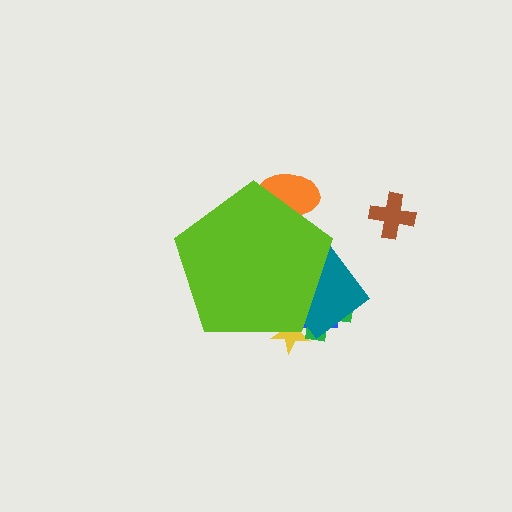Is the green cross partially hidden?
Yes, the green cross is partially hidden behind the lime pentagon.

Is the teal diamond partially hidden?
Yes, the teal diamond is partially hidden behind the lime pentagon.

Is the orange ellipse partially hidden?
Yes, the orange ellipse is partially hidden behind the lime pentagon.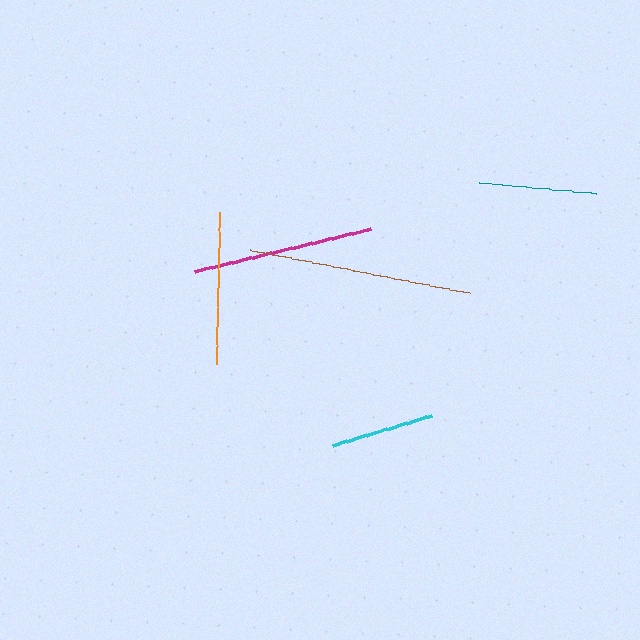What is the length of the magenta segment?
The magenta segment is approximately 180 pixels long.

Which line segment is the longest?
The brown line is the longest at approximately 223 pixels.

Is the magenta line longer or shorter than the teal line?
The magenta line is longer than the teal line.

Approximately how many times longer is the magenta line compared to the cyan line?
The magenta line is approximately 1.7 times the length of the cyan line.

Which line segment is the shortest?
The cyan line is the shortest at approximately 104 pixels.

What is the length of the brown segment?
The brown segment is approximately 223 pixels long.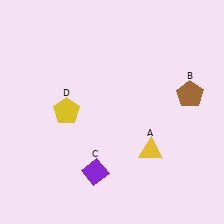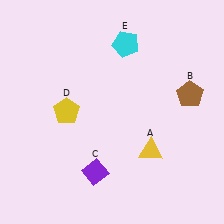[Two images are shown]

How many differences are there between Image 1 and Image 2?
There is 1 difference between the two images.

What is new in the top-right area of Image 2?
A cyan pentagon (E) was added in the top-right area of Image 2.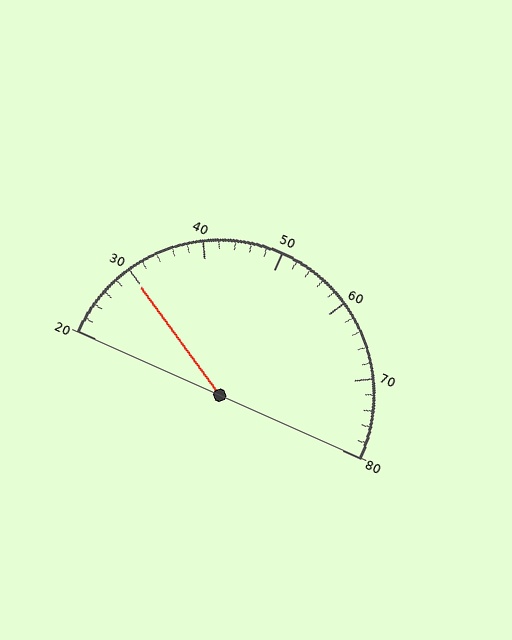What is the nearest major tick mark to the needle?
The nearest major tick mark is 30.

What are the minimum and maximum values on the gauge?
The gauge ranges from 20 to 80.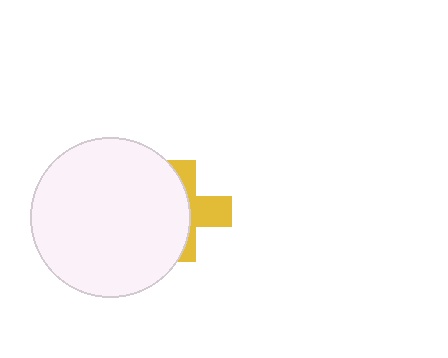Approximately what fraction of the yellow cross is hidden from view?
Roughly 58% of the yellow cross is hidden behind the white circle.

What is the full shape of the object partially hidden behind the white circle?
The partially hidden object is a yellow cross.